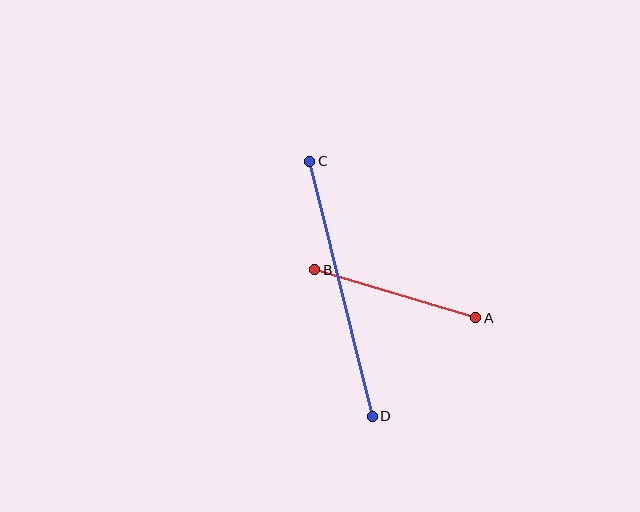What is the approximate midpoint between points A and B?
The midpoint is at approximately (395, 294) pixels.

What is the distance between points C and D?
The distance is approximately 262 pixels.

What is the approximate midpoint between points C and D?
The midpoint is at approximately (341, 289) pixels.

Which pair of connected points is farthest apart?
Points C and D are farthest apart.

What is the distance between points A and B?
The distance is approximately 168 pixels.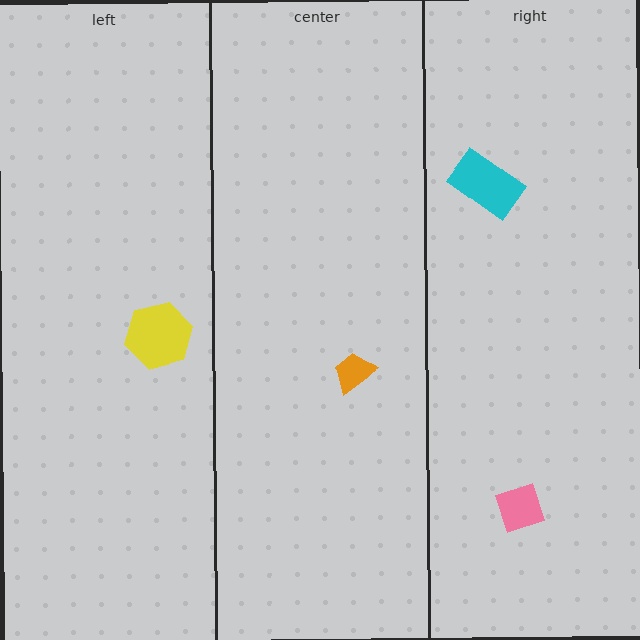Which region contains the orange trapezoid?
The center region.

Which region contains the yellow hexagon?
The left region.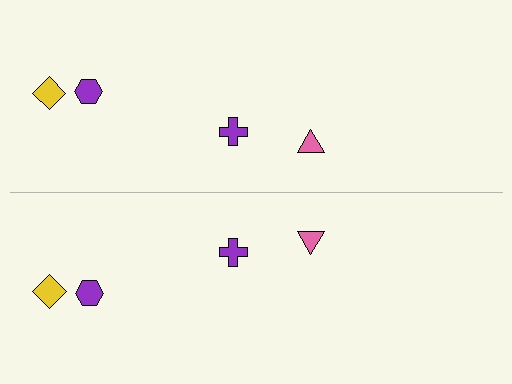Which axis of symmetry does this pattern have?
The pattern has a horizontal axis of symmetry running through the center of the image.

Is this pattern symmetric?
Yes, this pattern has bilateral (reflection) symmetry.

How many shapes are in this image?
There are 8 shapes in this image.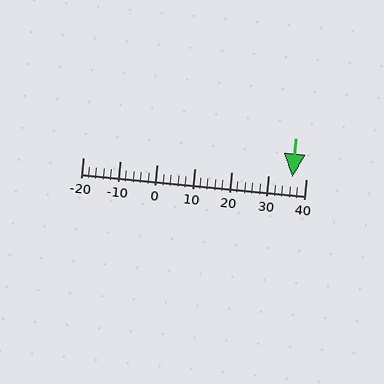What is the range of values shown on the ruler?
The ruler shows values from -20 to 40.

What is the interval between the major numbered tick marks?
The major tick marks are spaced 10 units apart.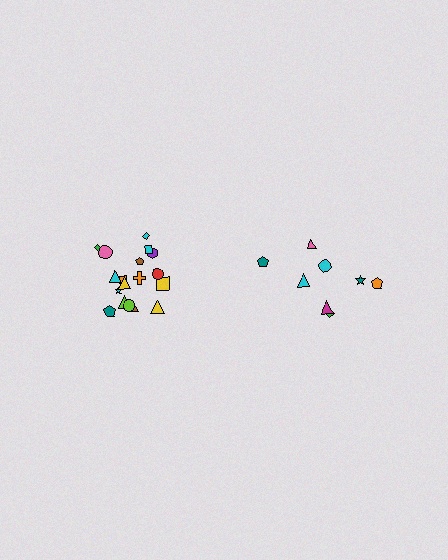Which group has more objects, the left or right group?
The left group.